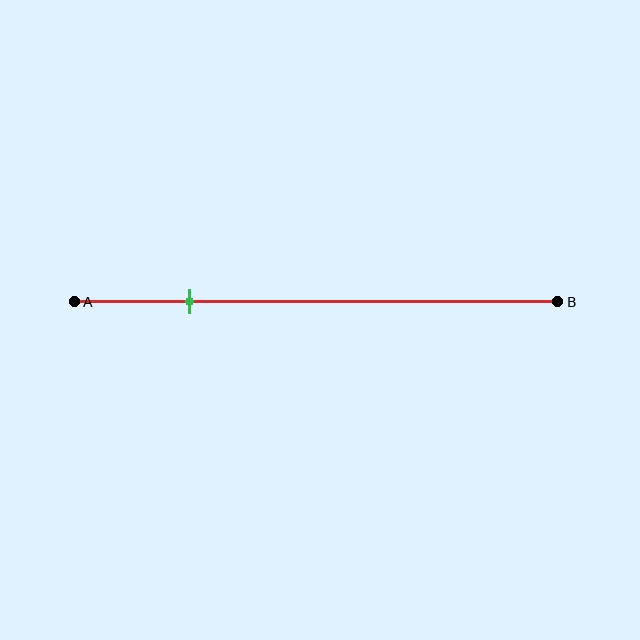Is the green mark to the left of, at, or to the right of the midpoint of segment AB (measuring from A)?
The green mark is to the left of the midpoint of segment AB.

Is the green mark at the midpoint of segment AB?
No, the mark is at about 25% from A, not at the 50% midpoint.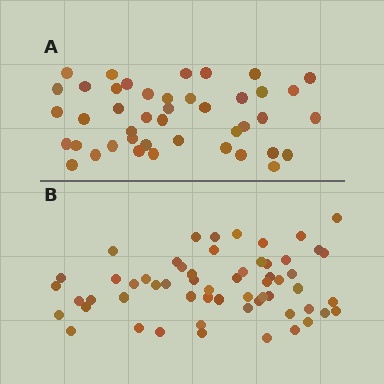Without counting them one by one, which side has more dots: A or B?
Region B (the bottom region) has more dots.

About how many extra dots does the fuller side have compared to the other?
Region B has approximately 15 more dots than region A.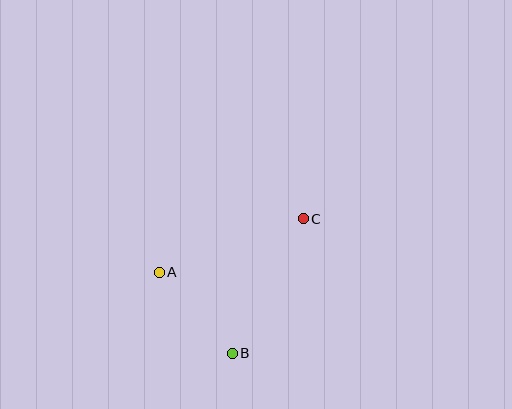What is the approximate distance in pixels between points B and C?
The distance between B and C is approximately 152 pixels.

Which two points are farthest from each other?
Points A and C are farthest from each other.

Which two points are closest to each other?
Points A and B are closest to each other.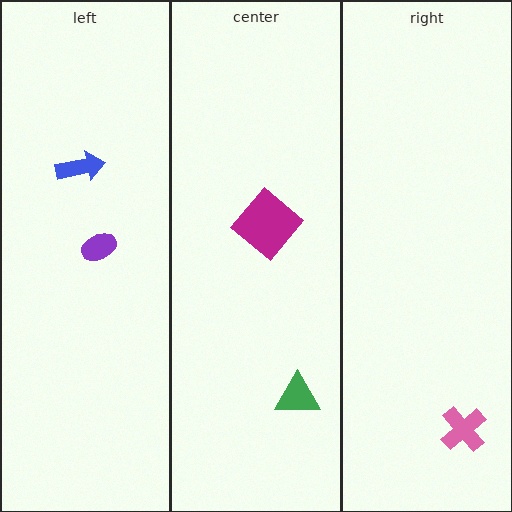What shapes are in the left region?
The blue arrow, the purple ellipse.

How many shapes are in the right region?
1.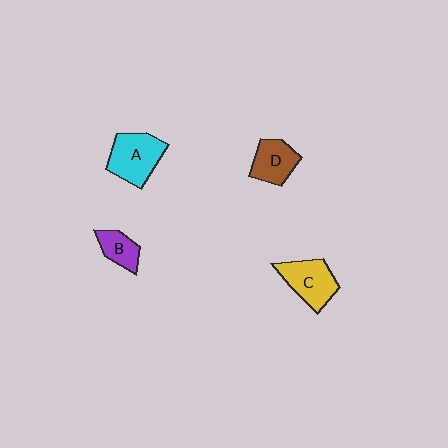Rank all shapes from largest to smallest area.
From largest to smallest: A (cyan), C (yellow), D (brown), B (purple).